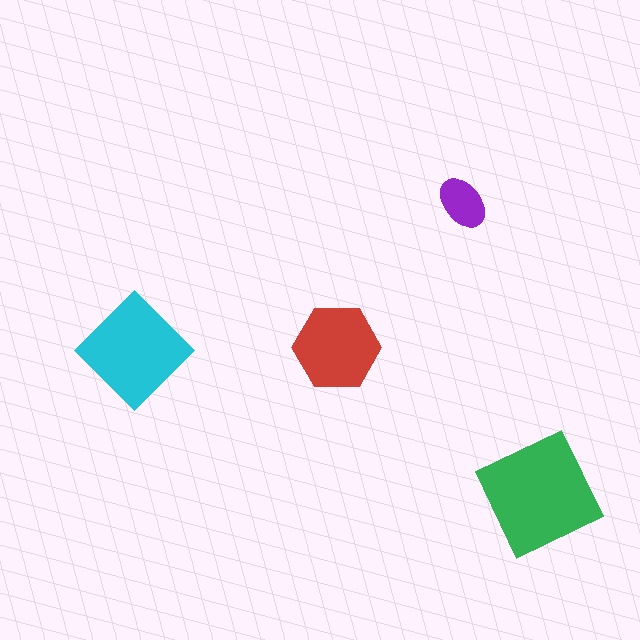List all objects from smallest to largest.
The purple ellipse, the red hexagon, the cyan diamond, the green square.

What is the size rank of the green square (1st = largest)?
1st.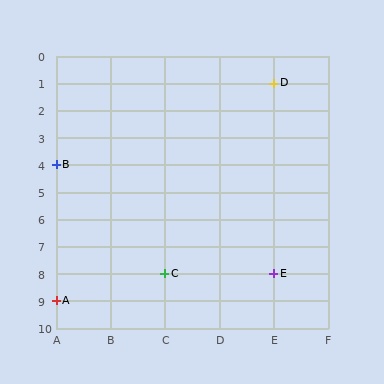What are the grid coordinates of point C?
Point C is at grid coordinates (C, 8).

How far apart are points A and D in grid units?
Points A and D are 4 columns and 8 rows apart (about 8.9 grid units diagonally).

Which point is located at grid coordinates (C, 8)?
Point C is at (C, 8).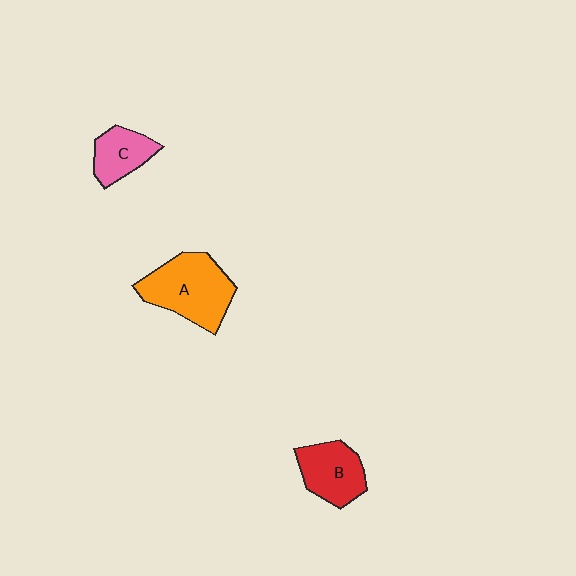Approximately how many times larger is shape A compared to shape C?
Approximately 1.9 times.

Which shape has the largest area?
Shape A (orange).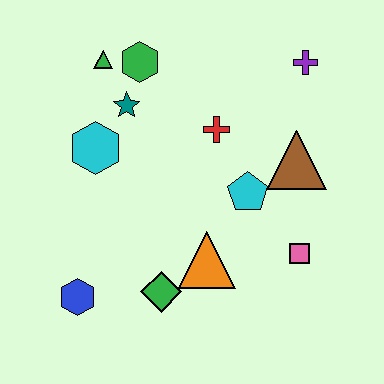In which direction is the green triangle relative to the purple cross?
The green triangle is to the left of the purple cross.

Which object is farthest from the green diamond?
The purple cross is farthest from the green diamond.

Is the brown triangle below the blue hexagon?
No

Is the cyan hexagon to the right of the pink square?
No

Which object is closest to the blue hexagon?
The green diamond is closest to the blue hexagon.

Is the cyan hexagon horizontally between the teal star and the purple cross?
No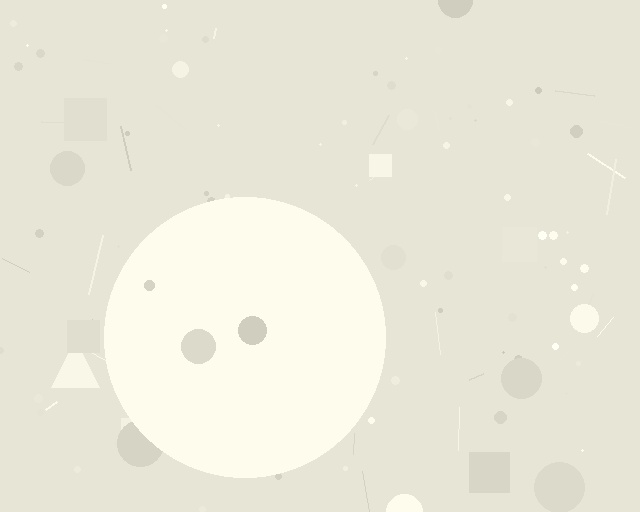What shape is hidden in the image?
A circle is hidden in the image.